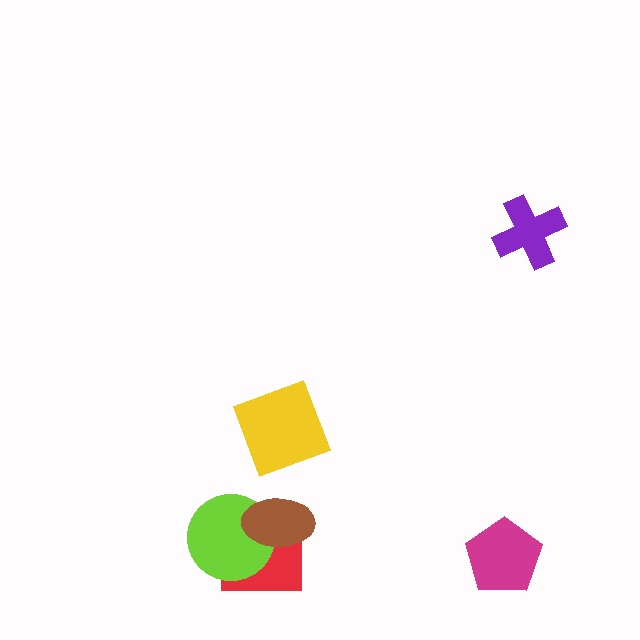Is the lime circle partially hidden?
Yes, it is partially covered by another shape.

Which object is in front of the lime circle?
The brown ellipse is in front of the lime circle.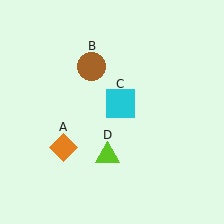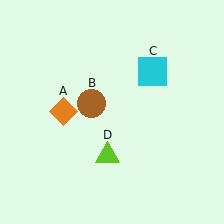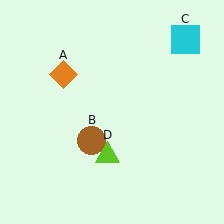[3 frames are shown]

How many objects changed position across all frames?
3 objects changed position: orange diamond (object A), brown circle (object B), cyan square (object C).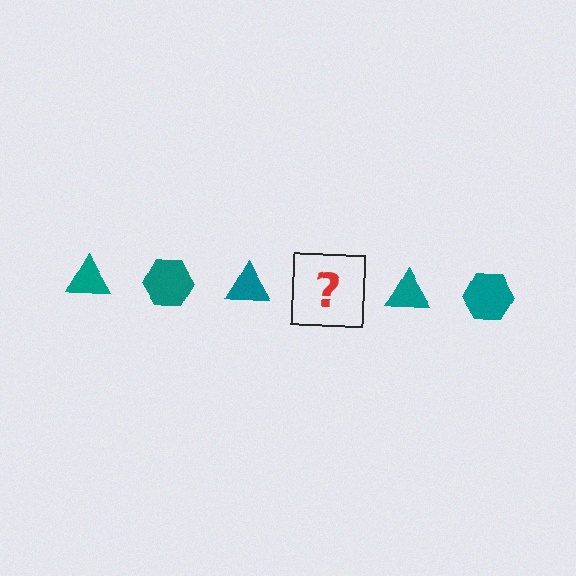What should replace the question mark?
The question mark should be replaced with a teal hexagon.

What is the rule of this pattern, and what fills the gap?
The rule is that the pattern cycles through triangle, hexagon shapes in teal. The gap should be filled with a teal hexagon.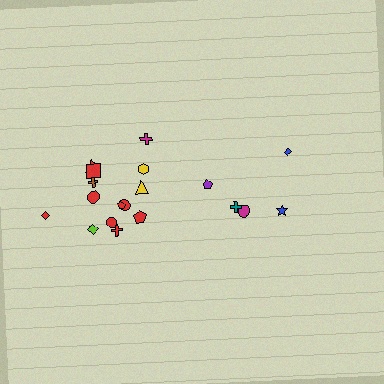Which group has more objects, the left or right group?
The left group.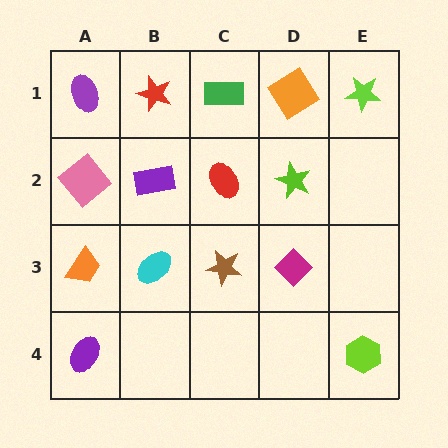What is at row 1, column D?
An orange diamond.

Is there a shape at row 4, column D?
No, that cell is empty.